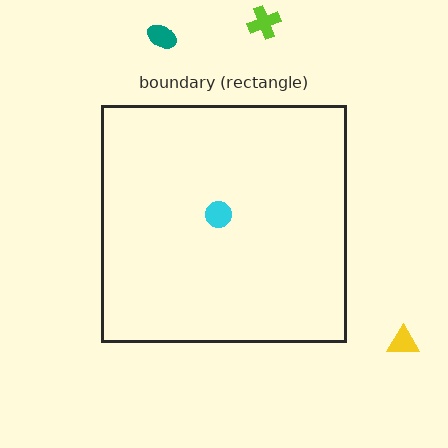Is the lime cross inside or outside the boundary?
Outside.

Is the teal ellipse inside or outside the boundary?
Outside.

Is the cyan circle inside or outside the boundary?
Inside.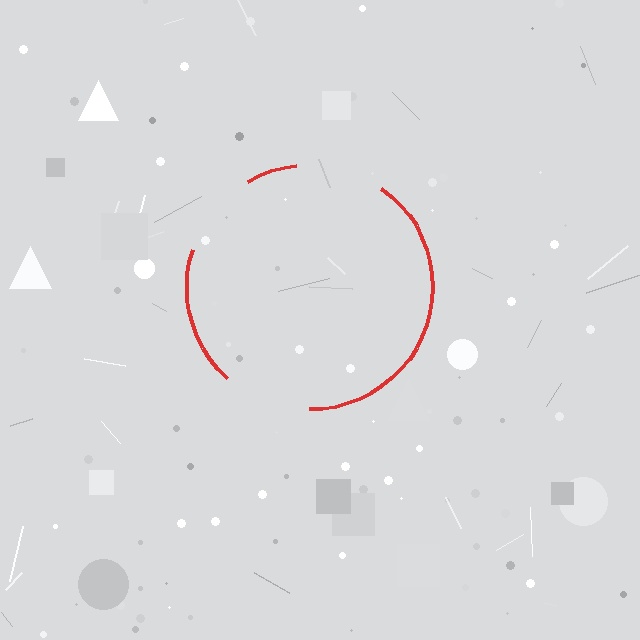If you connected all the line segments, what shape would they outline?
They would outline a circle.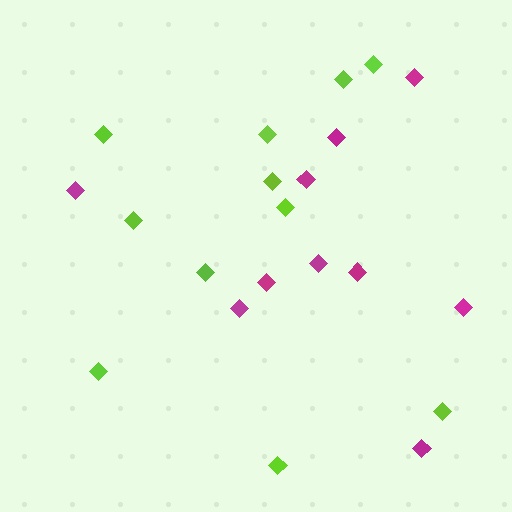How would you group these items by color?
There are 2 groups: one group of lime diamonds (11) and one group of magenta diamonds (10).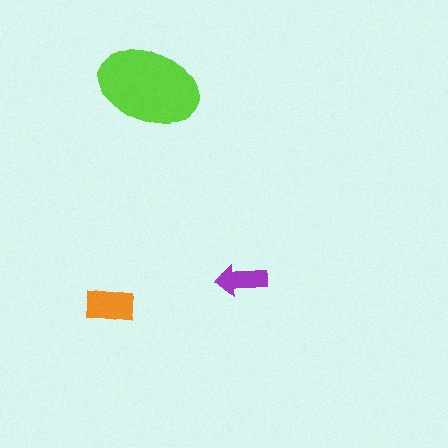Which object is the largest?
The lime ellipse.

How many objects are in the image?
There are 3 objects in the image.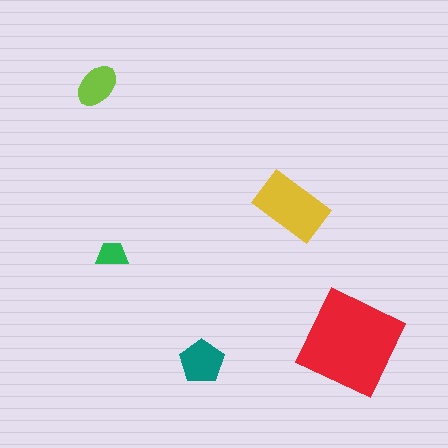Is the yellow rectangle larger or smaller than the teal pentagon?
Larger.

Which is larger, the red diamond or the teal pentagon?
The red diamond.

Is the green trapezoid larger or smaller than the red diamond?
Smaller.